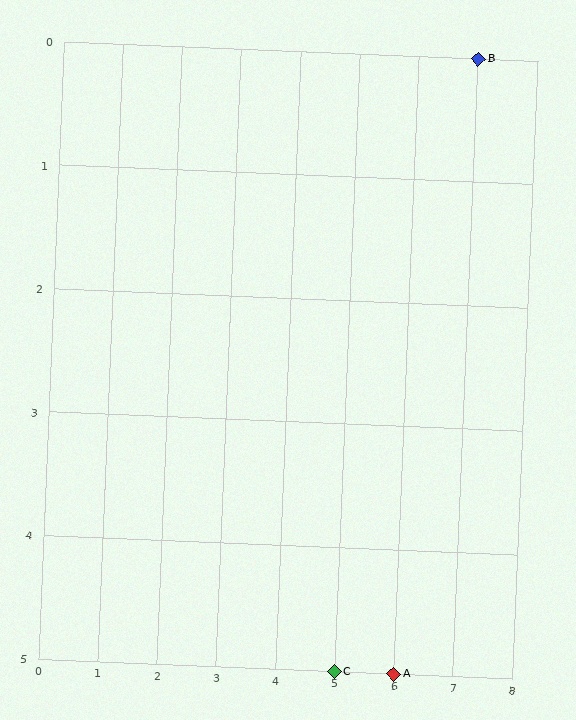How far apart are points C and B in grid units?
Points C and B are 2 columns and 5 rows apart (about 5.4 grid units diagonally).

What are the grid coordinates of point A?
Point A is at grid coordinates (6, 5).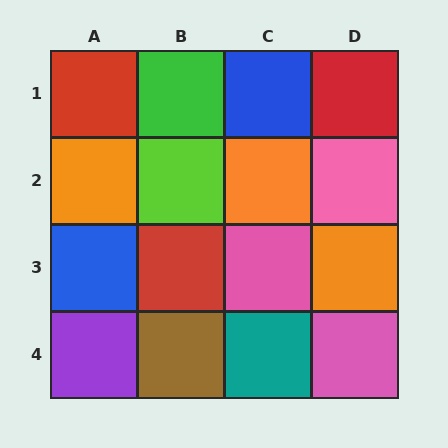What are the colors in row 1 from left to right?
Red, green, blue, red.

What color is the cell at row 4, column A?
Purple.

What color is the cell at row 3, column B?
Red.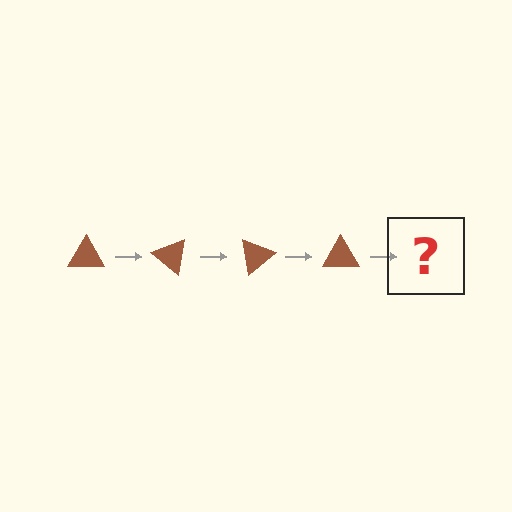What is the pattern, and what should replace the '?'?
The pattern is that the triangle rotates 40 degrees each step. The '?' should be a brown triangle rotated 160 degrees.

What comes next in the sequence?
The next element should be a brown triangle rotated 160 degrees.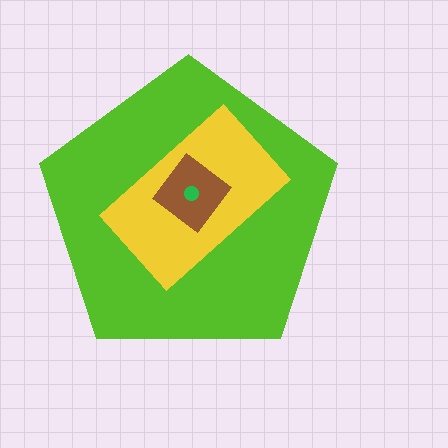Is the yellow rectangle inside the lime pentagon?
Yes.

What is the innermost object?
The green circle.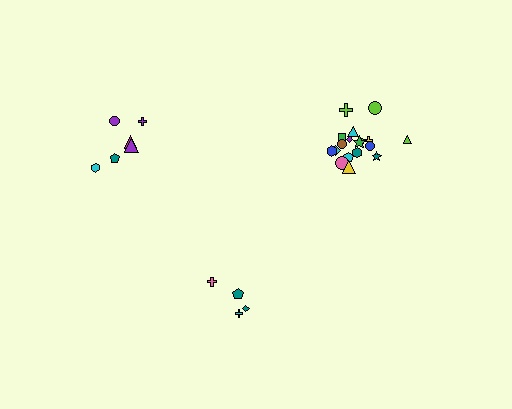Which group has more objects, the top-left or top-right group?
The top-right group.